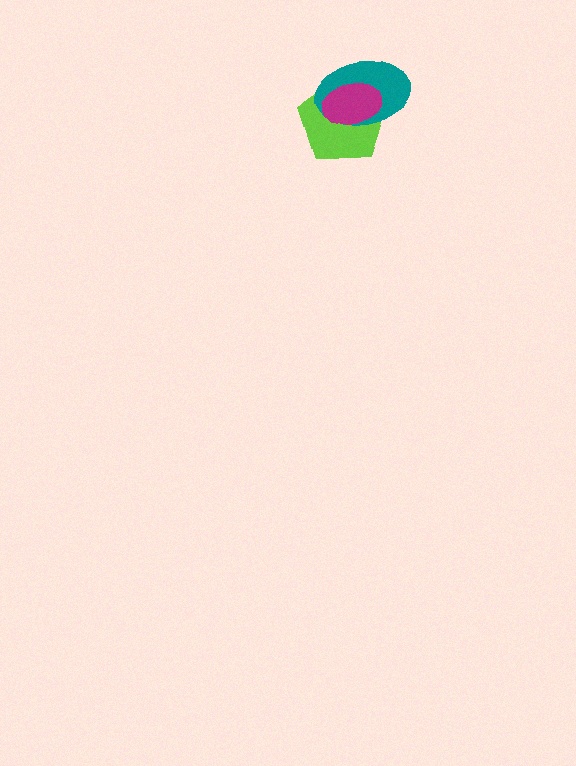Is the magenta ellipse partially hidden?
No, no other shape covers it.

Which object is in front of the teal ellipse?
The magenta ellipse is in front of the teal ellipse.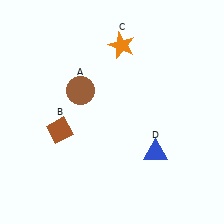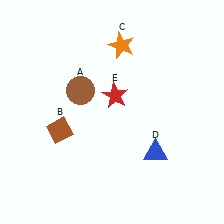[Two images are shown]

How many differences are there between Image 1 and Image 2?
There is 1 difference between the two images.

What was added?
A red star (E) was added in Image 2.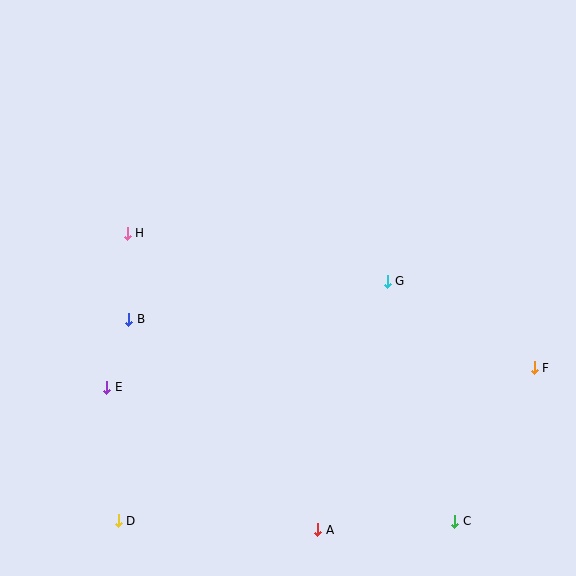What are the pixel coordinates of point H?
Point H is at (127, 233).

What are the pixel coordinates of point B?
Point B is at (129, 319).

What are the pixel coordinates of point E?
Point E is at (107, 387).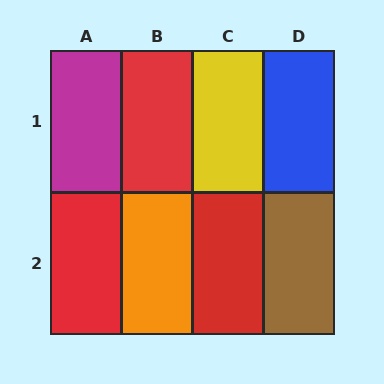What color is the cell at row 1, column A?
Magenta.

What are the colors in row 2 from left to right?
Red, orange, red, brown.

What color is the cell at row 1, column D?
Blue.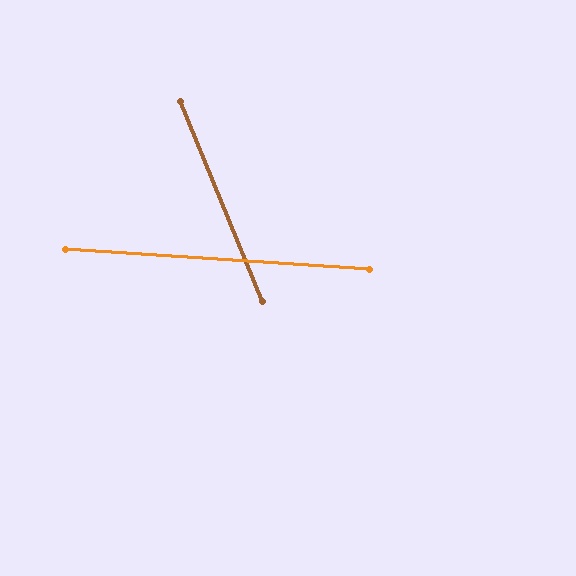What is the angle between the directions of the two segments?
Approximately 64 degrees.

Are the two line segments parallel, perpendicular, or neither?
Neither parallel nor perpendicular — they differ by about 64°.